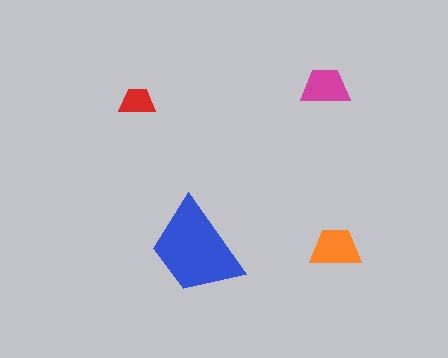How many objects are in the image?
There are 4 objects in the image.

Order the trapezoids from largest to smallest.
the blue one, the orange one, the magenta one, the red one.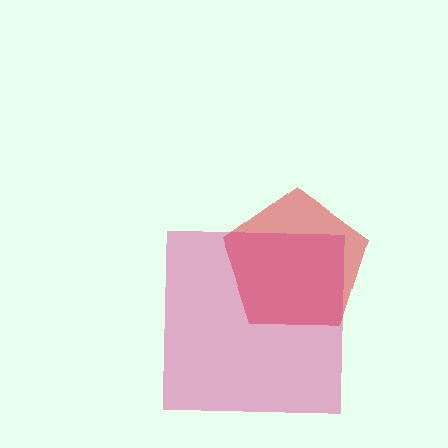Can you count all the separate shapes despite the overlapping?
Yes, there are 2 separate shapes.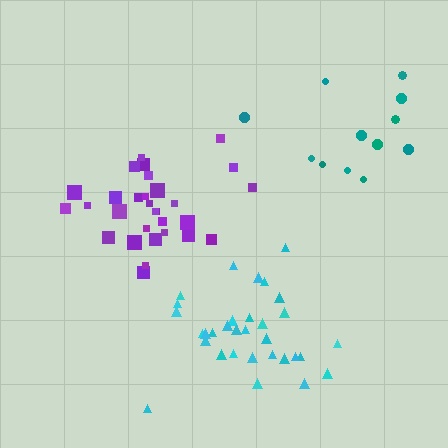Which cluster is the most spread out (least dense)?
Teal.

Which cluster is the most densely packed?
Purple.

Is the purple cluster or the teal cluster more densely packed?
Purple.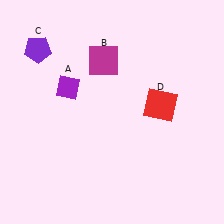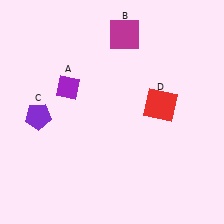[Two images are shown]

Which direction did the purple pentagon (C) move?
The purple pentagon (C) moved down.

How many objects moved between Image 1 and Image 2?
2 objects moved between the two images.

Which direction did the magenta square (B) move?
The magenta square (B) moved up.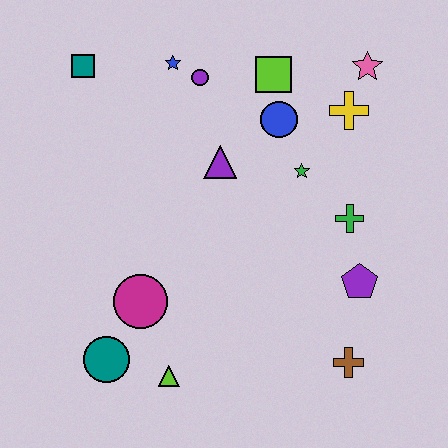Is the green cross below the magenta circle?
No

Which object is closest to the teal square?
The blue star is closest to the teal square.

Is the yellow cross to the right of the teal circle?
Yes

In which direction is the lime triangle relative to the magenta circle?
The lime triangle is below the magenta circle.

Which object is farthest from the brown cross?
The teal square is farthest from the brown cross.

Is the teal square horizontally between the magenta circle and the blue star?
No